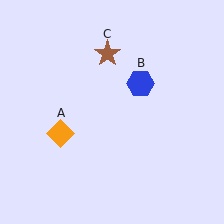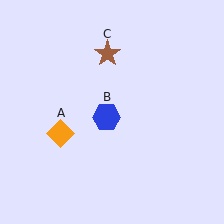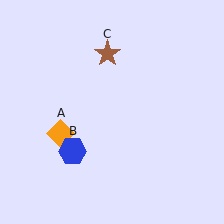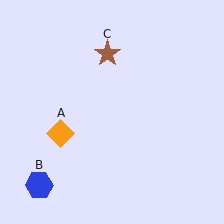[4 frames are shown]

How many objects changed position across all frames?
1 object changed position: blue hexagon (object B).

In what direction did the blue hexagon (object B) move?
The blue hexagon (object B) moved down and to the left.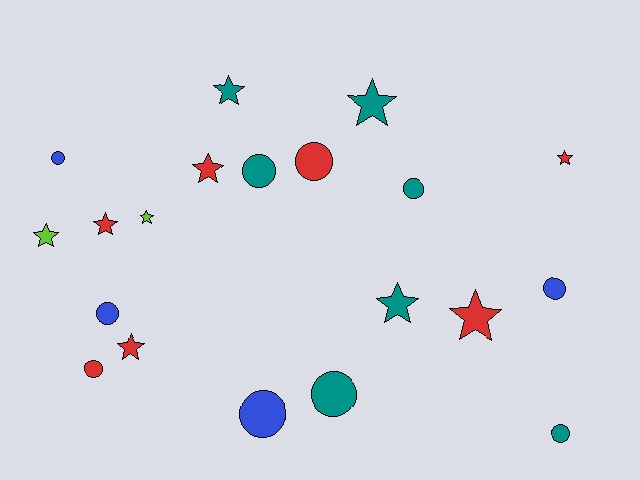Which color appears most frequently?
Red, with 7 objects.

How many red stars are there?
There are 5 red stars.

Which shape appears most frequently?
Circle, with 10 objects.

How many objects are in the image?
There are 20 objects.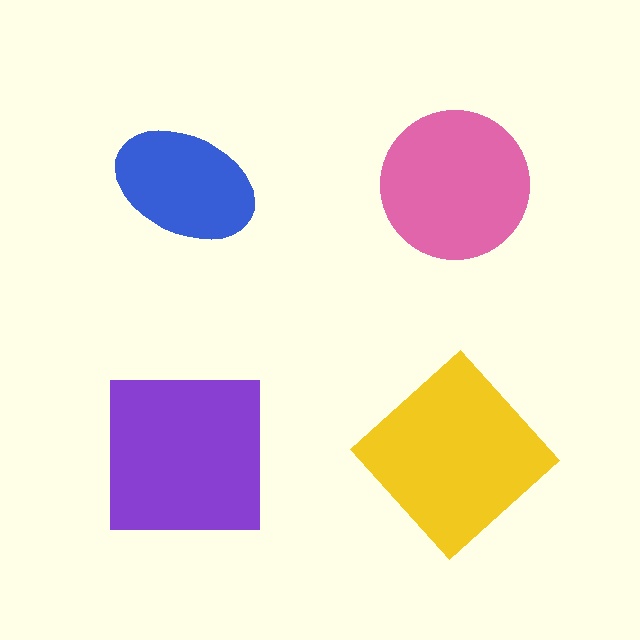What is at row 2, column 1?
A purple square.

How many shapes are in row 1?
2 shapes.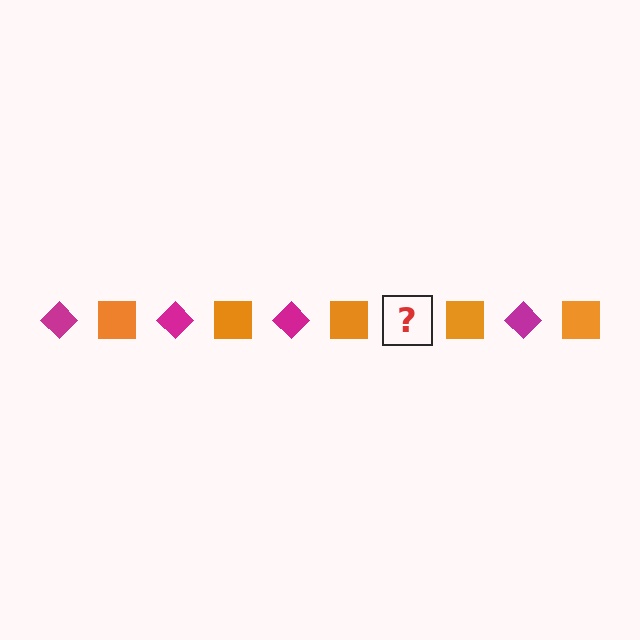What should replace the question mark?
The question mark should be replaced with a magenta diamond.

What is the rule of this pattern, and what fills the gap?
The rule is that the pattern alternates between magenta diamond and orange square. The gap should be filled with a magenta diamond.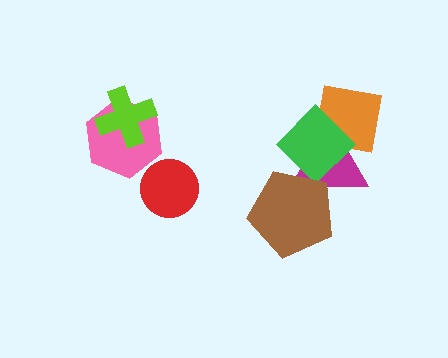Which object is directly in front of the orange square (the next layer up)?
The magenta triangle is directly in front of the orange square.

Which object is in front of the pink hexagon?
The lime cross is in front of the pink hexagon.